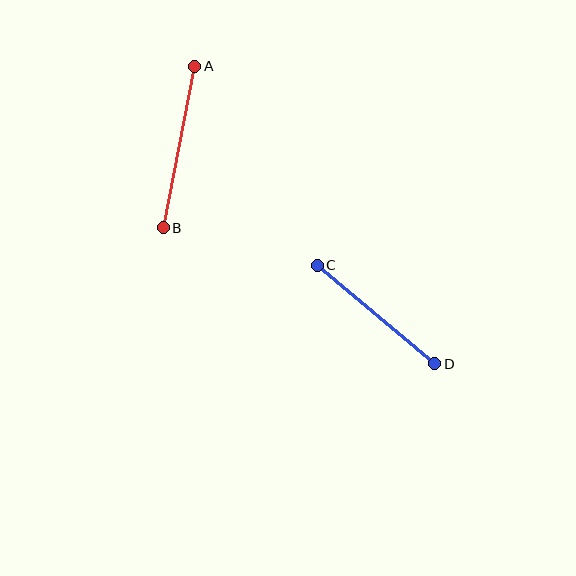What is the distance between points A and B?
The distance is approximately 165 pixels.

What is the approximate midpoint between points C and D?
The midpoint is at approximately (376, 315) pixels.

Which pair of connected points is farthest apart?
Points A and B are farthest apart.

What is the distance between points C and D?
The distance is approximately 153 pixels.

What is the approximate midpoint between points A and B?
The midpoint is at approximately (179, 147) pixels.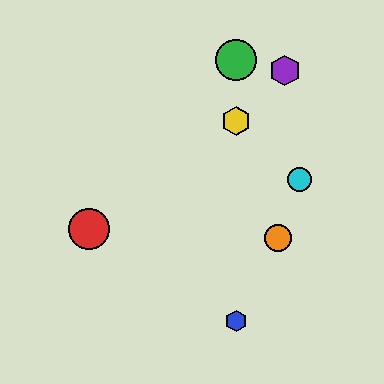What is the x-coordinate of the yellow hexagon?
The yellow hexagon is at x≈236.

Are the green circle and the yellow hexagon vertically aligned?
Yes, both are at x≈236.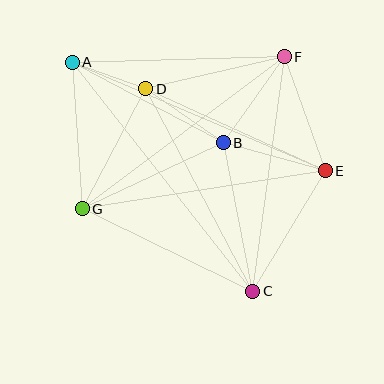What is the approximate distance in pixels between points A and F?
The distance between A and F is approximately 212 pixels.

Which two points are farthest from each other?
Points A and C are farthest from each other.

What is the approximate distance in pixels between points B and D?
The distance between B and D is approximately 95 pixels.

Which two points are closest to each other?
Points A and D are closest to each other.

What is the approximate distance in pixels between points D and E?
The distance between D and E is approximately 197 pixels.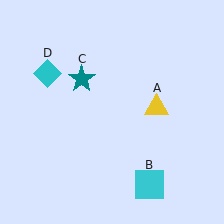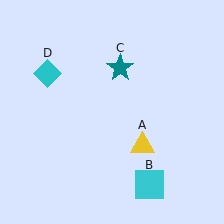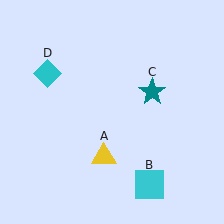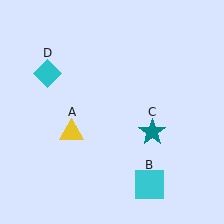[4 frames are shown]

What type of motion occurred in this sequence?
The yellow triangle (object A), teal star (object C) rotated clockwise around the center of the scene.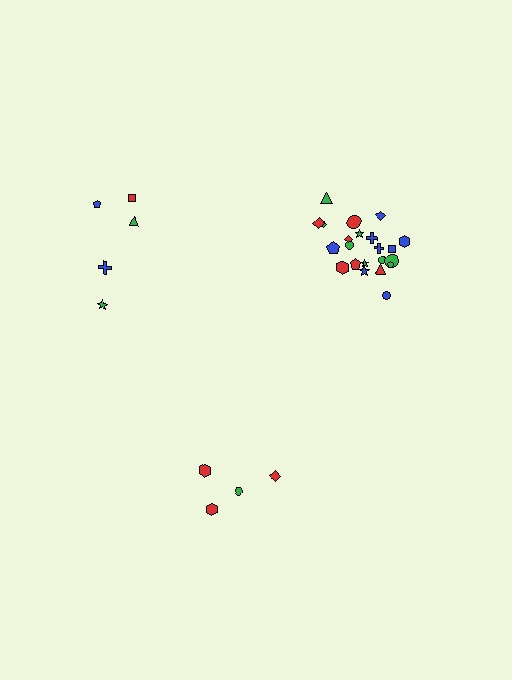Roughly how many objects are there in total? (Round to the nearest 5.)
Roughly 30 objects in total.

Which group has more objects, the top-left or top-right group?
The top-right group.